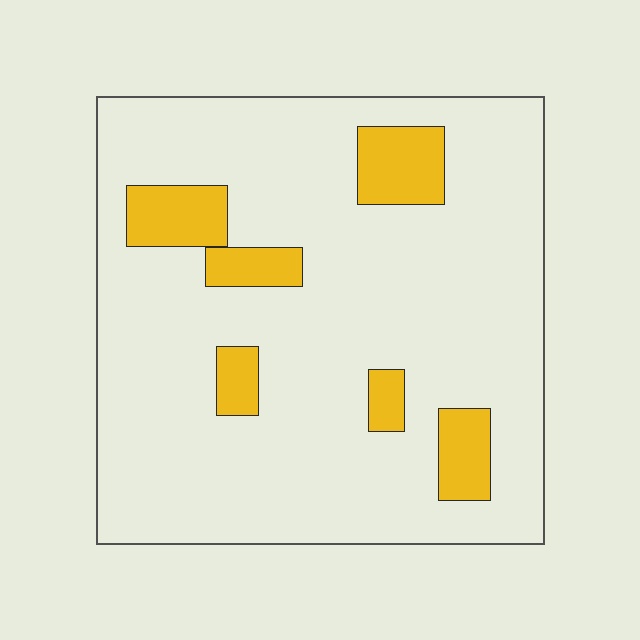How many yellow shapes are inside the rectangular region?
6.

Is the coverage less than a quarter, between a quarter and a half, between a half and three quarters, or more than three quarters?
Less than a quarter.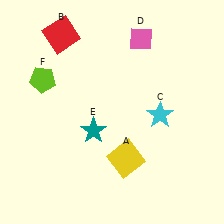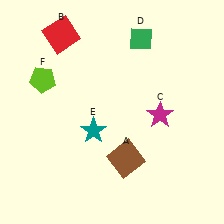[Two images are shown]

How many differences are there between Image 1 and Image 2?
There are 3 differences between the two images.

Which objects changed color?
A changed from yellow to brown. C changed from cyan to magenta. D changed from pink to green.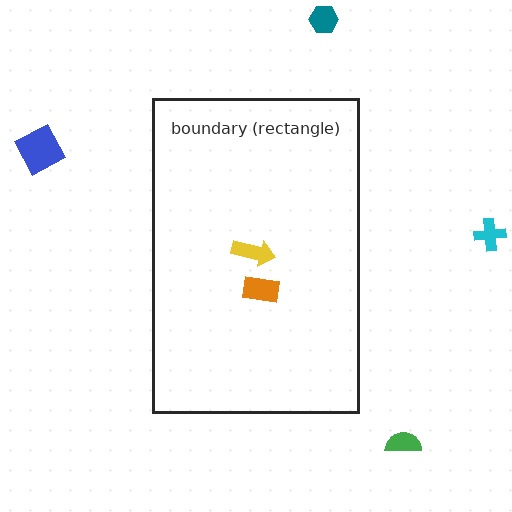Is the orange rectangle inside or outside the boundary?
Inside.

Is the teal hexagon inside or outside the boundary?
Outside.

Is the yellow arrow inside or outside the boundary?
Inside.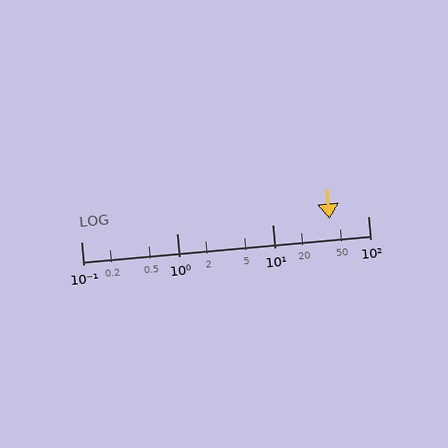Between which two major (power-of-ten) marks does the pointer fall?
The pointer is between 10 and 100.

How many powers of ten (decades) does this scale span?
The scale spans 3 decades, from 0.1 to 100.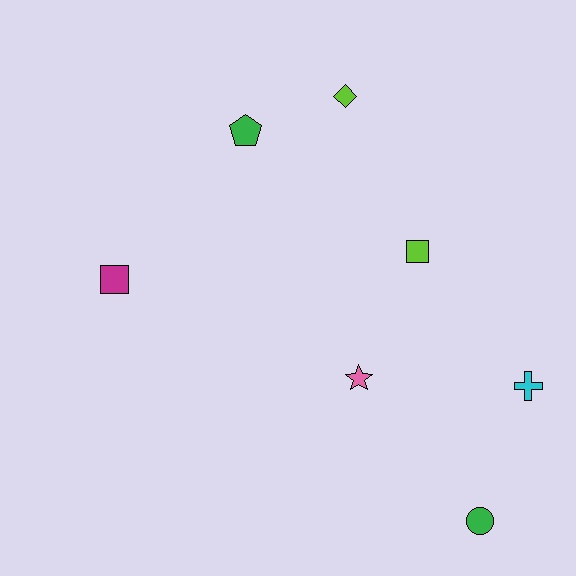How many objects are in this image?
There are 7 objects.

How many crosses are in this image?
There is 1 cross.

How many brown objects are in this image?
There are no brown objects.